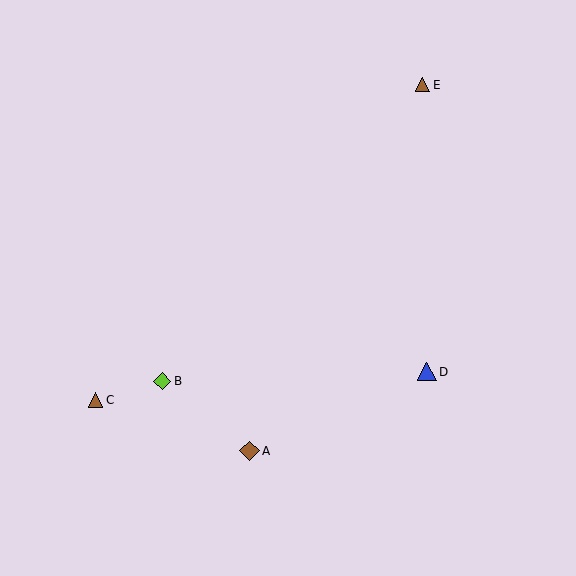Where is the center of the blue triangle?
The center of the blue triangle is at (427, 372).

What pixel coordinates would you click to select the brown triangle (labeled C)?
Click at (95, 400) to select the brown triangle C.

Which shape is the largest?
The brown diamond (labeled A) is the largest.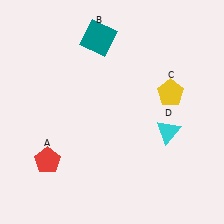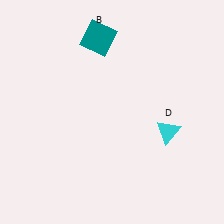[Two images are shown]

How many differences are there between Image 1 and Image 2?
There are 2 differences between the two images.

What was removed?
The yellow pentagon (C), the red pentagon (A) were removed in Image 2.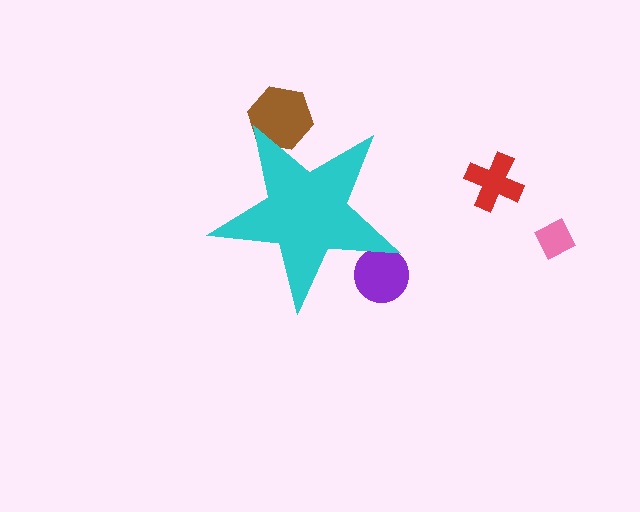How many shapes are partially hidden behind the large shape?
2 shapes are partially hidden.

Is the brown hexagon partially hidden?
Yes, the brown hexagon is partially hidden behind the cyan star.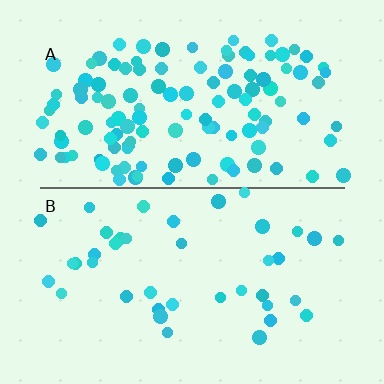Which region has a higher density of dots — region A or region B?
A (the top).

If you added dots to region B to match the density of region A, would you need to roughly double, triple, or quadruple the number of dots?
Approximately triple.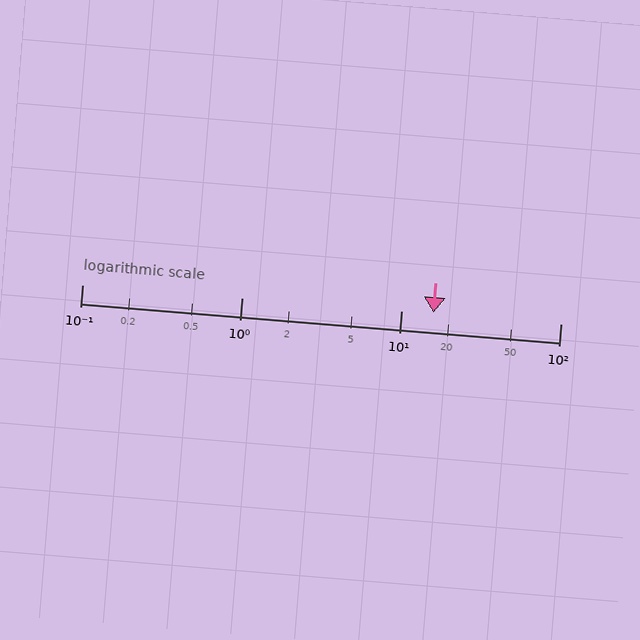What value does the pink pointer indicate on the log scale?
The pointer indicates approximately 16.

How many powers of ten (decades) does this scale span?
The scale spans 3 decades, from 0.1 to 100.